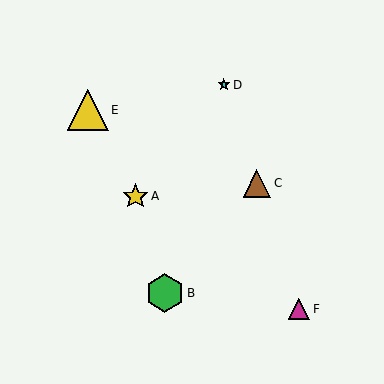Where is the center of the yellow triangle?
The center of the yellow triangle is at (88, 110).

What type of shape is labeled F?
Shape F is a magenta triangle.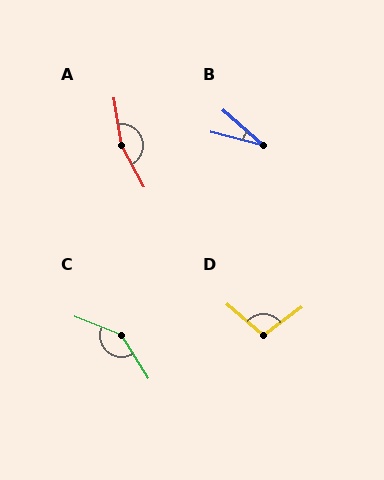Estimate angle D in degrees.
Approximately 102 degrees.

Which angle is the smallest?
B, at approximately 27 degrees.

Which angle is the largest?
A, at approximately 161 degrees.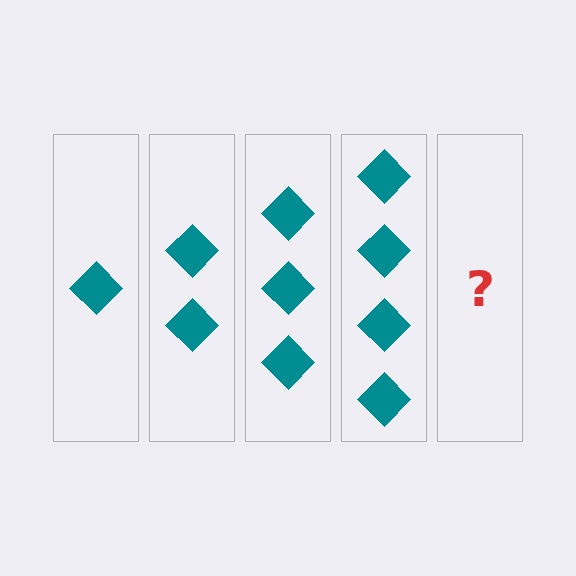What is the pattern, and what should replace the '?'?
The pattern is that each step adds one more diamond. The '?' should be 5 diamonds.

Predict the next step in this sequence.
The next step is 5 diamonds.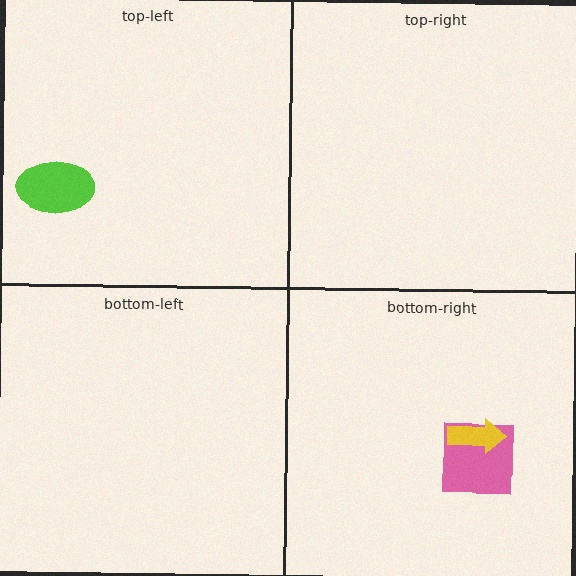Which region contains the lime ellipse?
The top-left region.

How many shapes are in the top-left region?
1.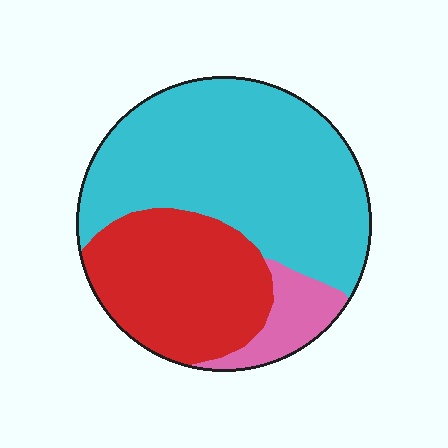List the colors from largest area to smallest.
From largest to smallest: cyan, red, pink.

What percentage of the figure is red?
Red takes up about one third (1/3) of the figure.